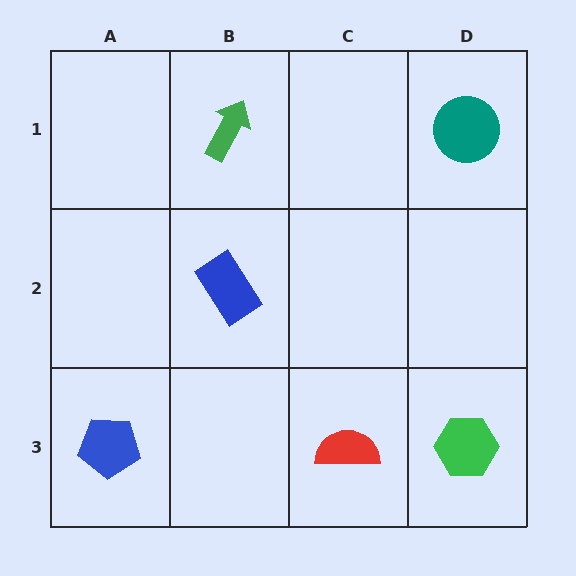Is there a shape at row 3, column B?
No, that cell is empty.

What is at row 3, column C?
A red semicircle.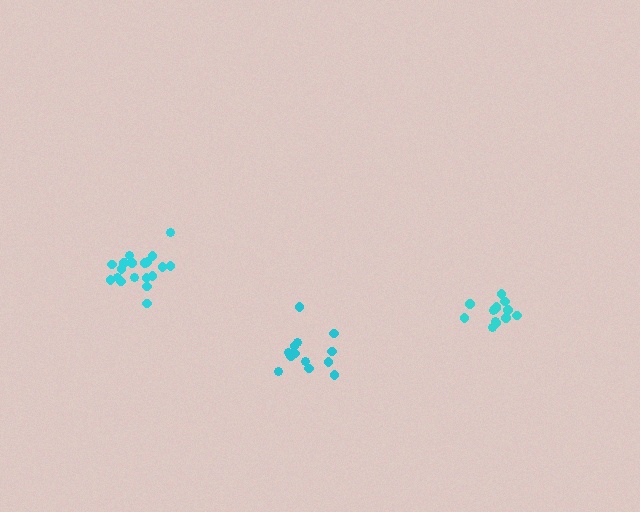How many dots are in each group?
Group 1: 13 dots, Group 2: 13 dots, Group 3: 19 dots (45 total).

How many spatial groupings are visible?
There are 3 spatial groupings.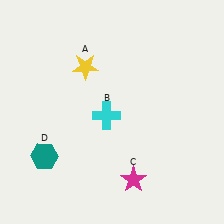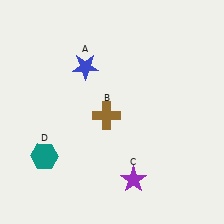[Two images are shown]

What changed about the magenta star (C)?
In Image 1, C is magenta. In Image 2, it changed to purple.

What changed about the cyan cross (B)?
In Image 1, B is cyan. In Image 2, it changed to brown.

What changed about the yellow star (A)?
In Image 1, A is yellow. In Image 2, it changed to blue.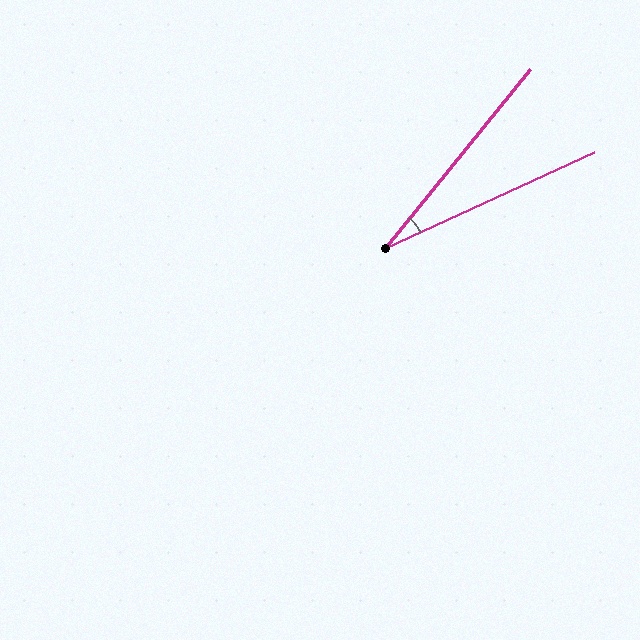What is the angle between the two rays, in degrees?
Approximately 26 degrees.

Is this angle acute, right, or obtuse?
It is acute.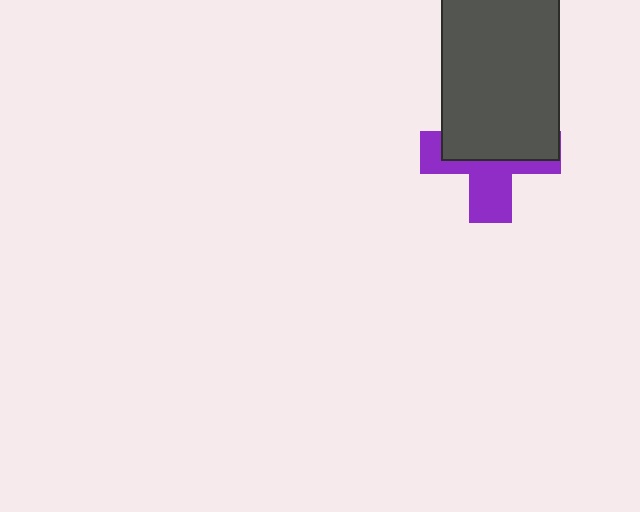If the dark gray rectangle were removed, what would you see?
You would see the complete purple cross.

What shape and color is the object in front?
The object in front is a dark gray rectangle.